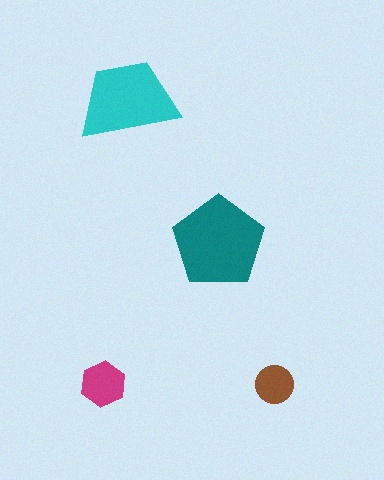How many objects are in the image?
There are 4 objects in the image.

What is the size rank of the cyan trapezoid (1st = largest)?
2nd.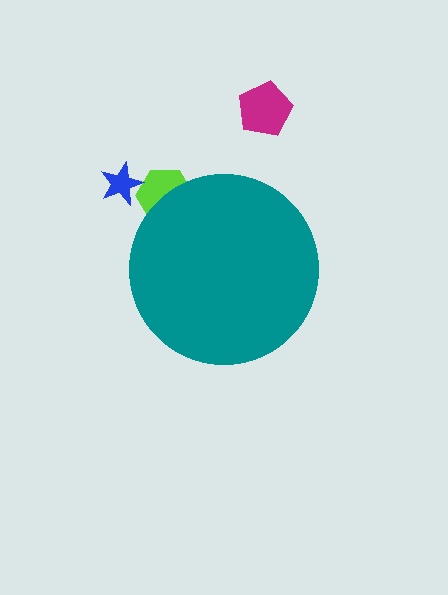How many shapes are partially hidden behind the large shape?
1 shape is partially hidden.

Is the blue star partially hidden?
No, the blue star is fully visible.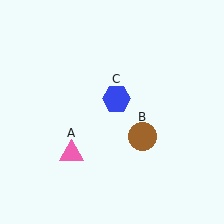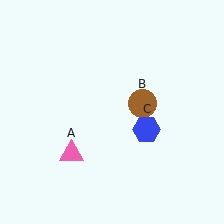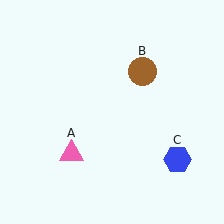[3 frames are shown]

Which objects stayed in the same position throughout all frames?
Pink triangle (object A) remained stationary.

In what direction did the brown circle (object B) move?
The brown circle (object B) moved up.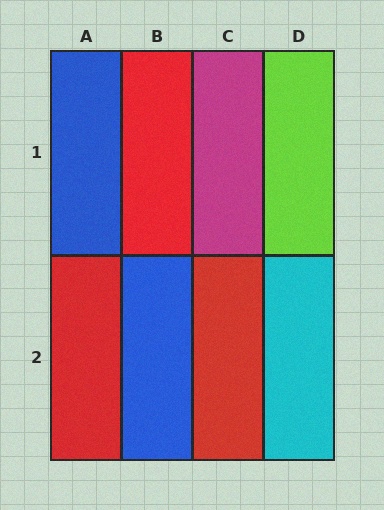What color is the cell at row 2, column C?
Red.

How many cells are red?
3 cells are red.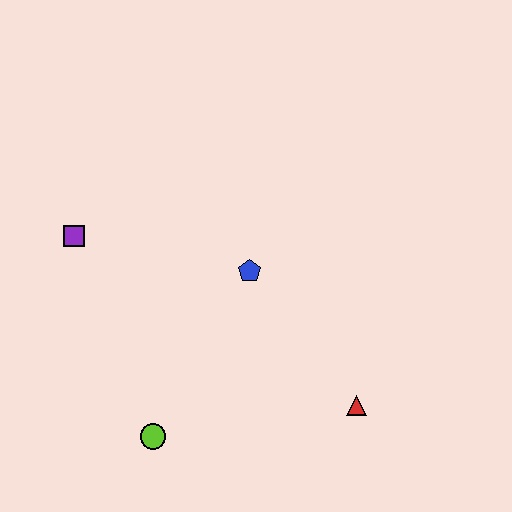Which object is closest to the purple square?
The blue pentagon is closest to the purple square.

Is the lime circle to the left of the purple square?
No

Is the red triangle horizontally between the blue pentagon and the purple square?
No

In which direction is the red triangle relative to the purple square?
The red triangle is to the right of the purple square.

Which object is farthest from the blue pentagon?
The lime circle is farthest from the blue pentagon.